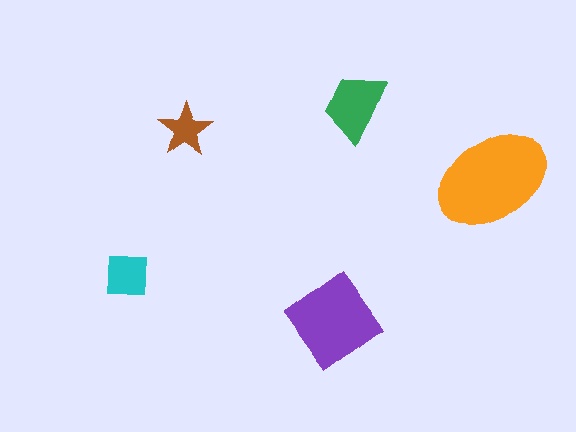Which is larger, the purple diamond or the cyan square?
The purple diamond.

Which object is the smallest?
The brown star.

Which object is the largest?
The orange ellipse.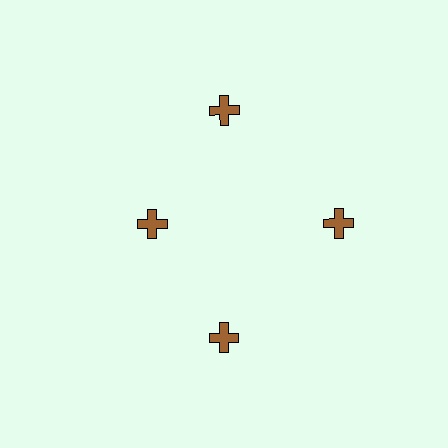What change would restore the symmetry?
The symmetry would be restored by moving it outward, back onto the ring so that all 4 crosses sit at equal angles and equal distance from the center.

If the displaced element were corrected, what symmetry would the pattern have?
It would have 4-fold rotational symmetry — the pattern would map onto itself every 90 degrees.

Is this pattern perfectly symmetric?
No. The 4 brown crosses are arranged in a ring, but one element near the 9 o'clock position is pulled inward toward the center, breaking the 4-fold rotational symmetry.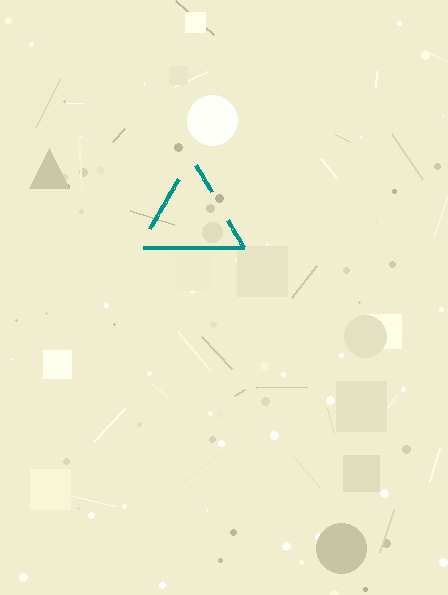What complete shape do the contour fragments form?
The contour fragments form a triangle.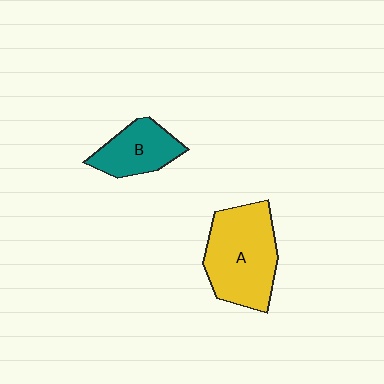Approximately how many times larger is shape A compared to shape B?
Approximately 1.8 times.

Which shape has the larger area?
Shape A (yellow).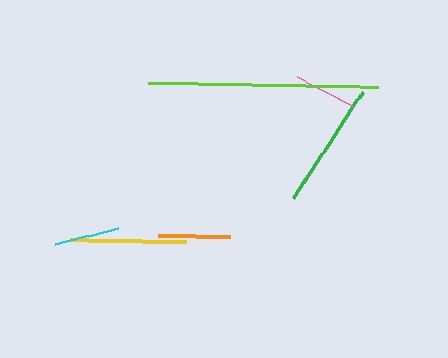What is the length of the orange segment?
The orange segment is approximately 72 pixels long.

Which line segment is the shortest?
The cyan line is the shortest at approximately 65 pixels.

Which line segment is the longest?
The lime line is the longest at approximately 230 pixels.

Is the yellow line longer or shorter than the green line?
The green line is longer than the yellow line.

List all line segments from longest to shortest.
From longest to shortest: lime, green, yellow, orange, pink, cyan.